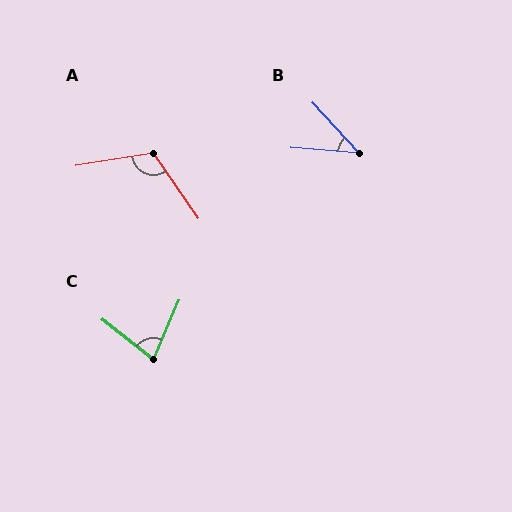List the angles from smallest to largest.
B (43°), C (75°), A (116°).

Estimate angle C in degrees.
Approximately 75 degrees.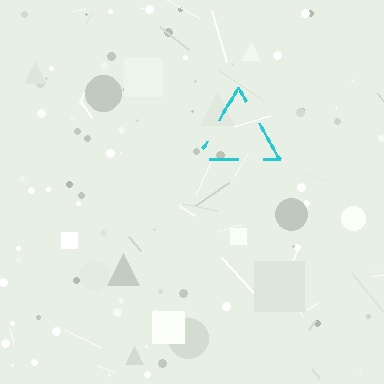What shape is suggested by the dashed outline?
The dashed outline suggests a triangle.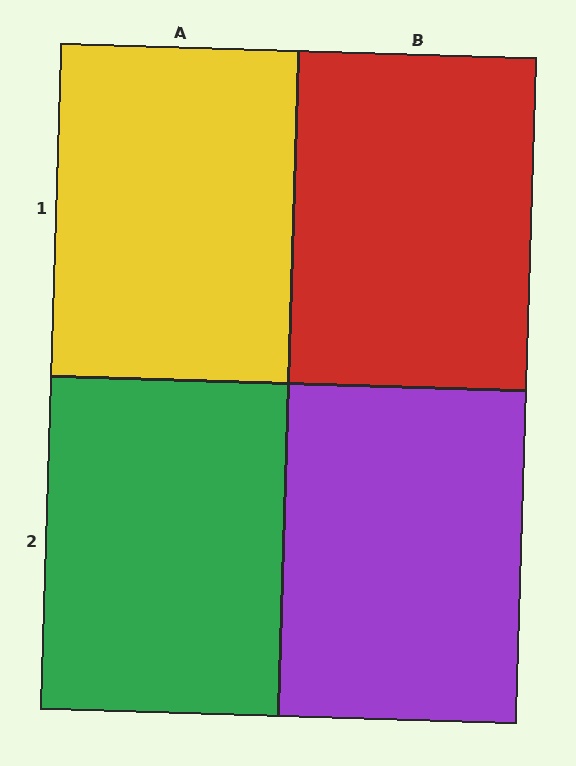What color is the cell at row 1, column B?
Red.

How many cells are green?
1 cell is green.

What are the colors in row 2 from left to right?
Green, purple.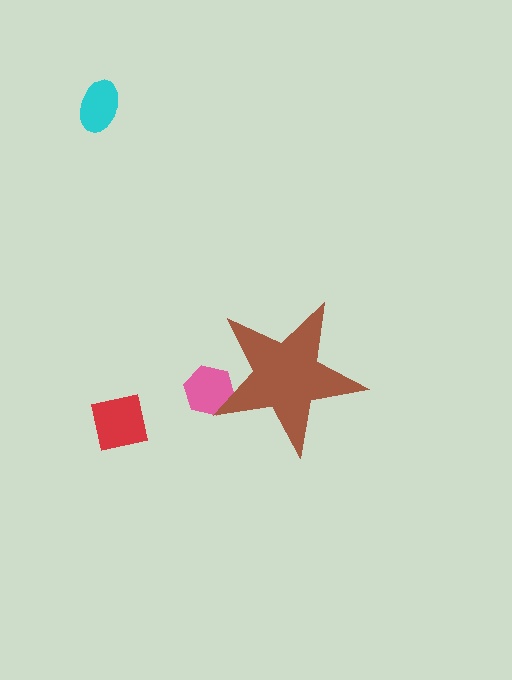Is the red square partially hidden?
No, the red square is fully visible.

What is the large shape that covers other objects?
A brown star.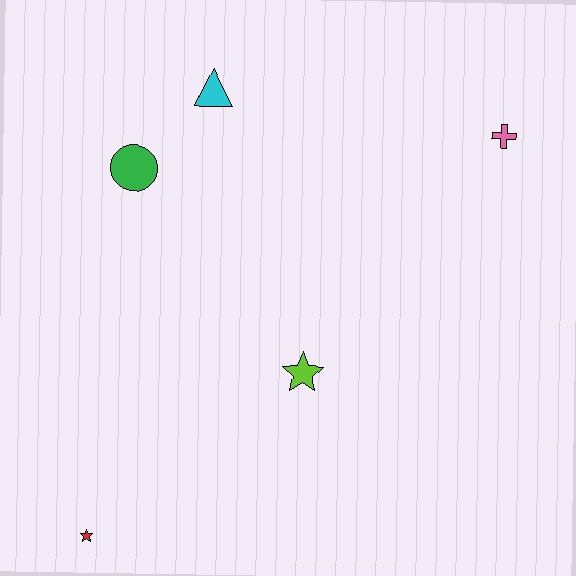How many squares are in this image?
There are no squares.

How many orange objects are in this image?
There are no orange objects.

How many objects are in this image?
There are 5 objects.